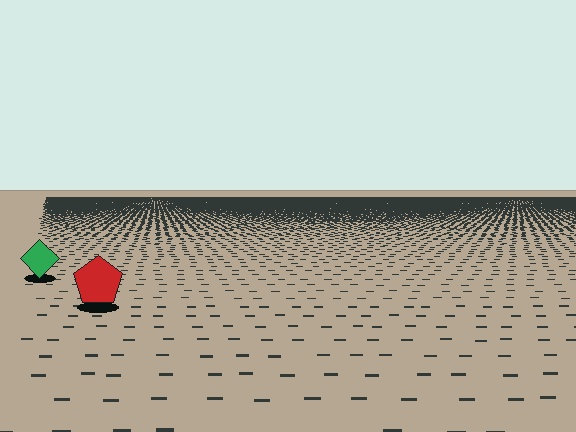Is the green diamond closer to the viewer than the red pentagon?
No. The red pentagon is closer — you can tell from the texture gradient: the ground texture is coarser near it.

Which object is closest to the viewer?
The red pentagon is closest. The texture marks near it are larger and more spread out.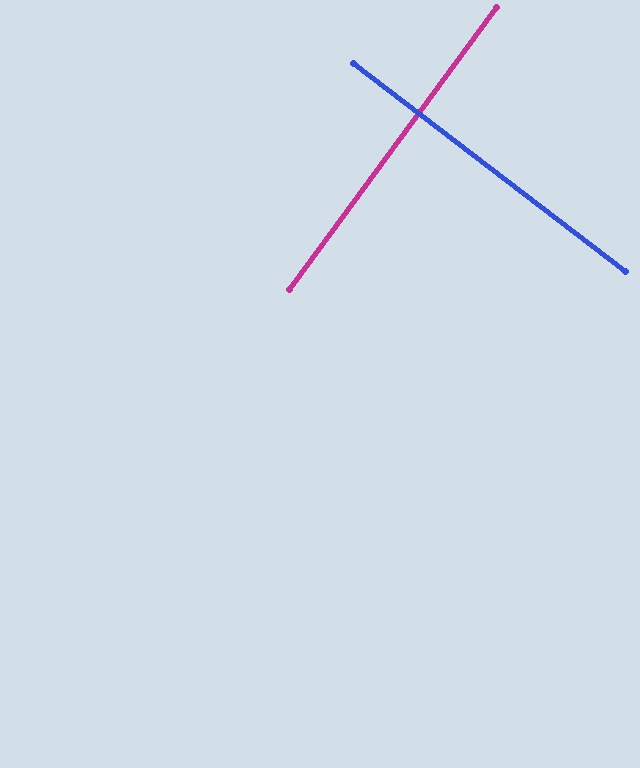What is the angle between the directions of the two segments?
Approximately 89 degrees.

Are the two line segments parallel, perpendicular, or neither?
Perpendicular — they meet at approximately 89°.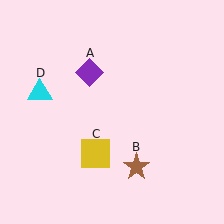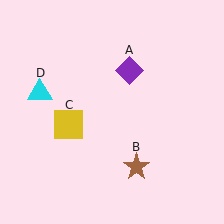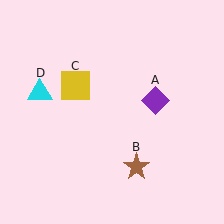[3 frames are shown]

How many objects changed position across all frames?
2 objects changed position: purple diamond (object A), yellow square (object C).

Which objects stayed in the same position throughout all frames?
Brown star (object B) and cyan triangle (object D) remained stationary.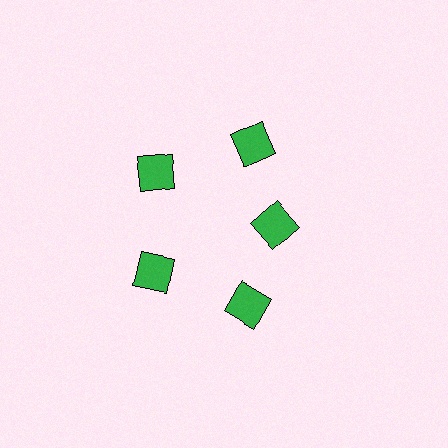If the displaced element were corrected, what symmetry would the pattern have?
It would have 5-fold rotational symmetry — the pattern would map onto itself every 72 degrees.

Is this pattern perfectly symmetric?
No. The 5 green squares are arranged in a ring, but one element near the 3 o'clock position is pulled inward toward the center, breaking the 5-fold rotational symmetry.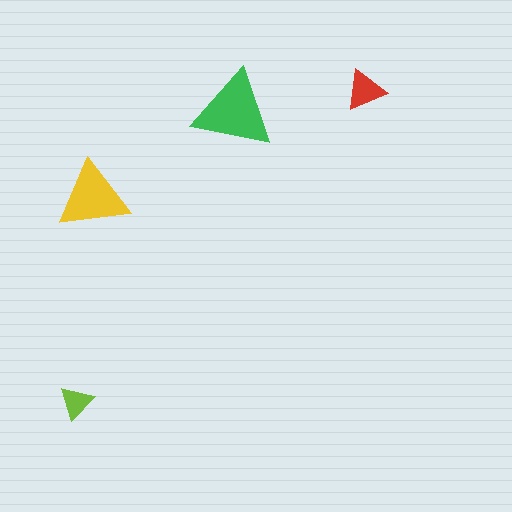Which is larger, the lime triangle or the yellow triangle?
The yellow one.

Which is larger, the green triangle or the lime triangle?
The green one.